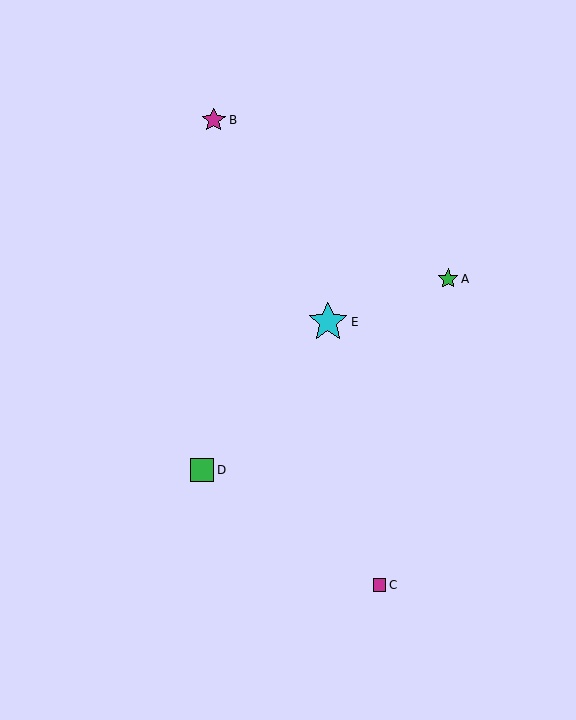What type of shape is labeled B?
Shape B is a magenta star.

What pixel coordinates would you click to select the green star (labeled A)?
Click at (448, 279) to select the green star A.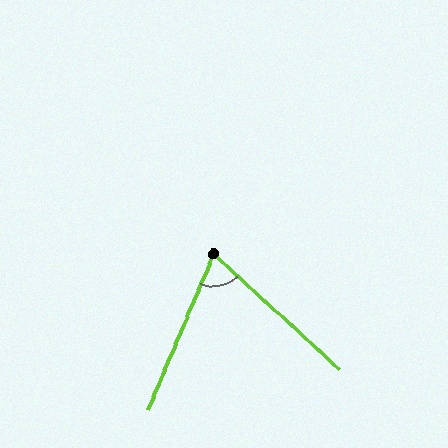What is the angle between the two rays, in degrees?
Approximately 70 degrees.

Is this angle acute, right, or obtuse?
It is acute.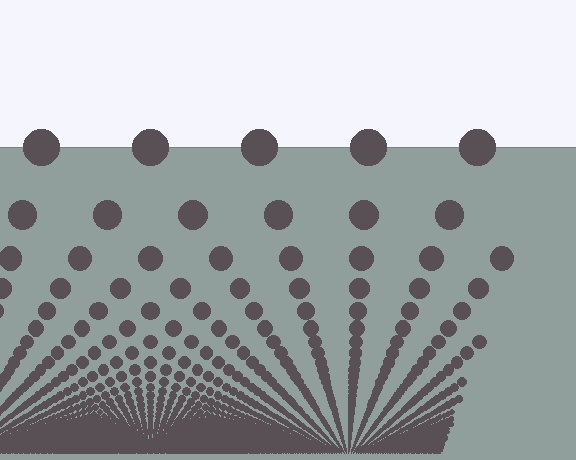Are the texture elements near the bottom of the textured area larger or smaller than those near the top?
Smaller. The gradient is inverted — elements near the bottom are smaller and denser.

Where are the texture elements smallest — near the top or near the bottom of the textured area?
Near the bottom.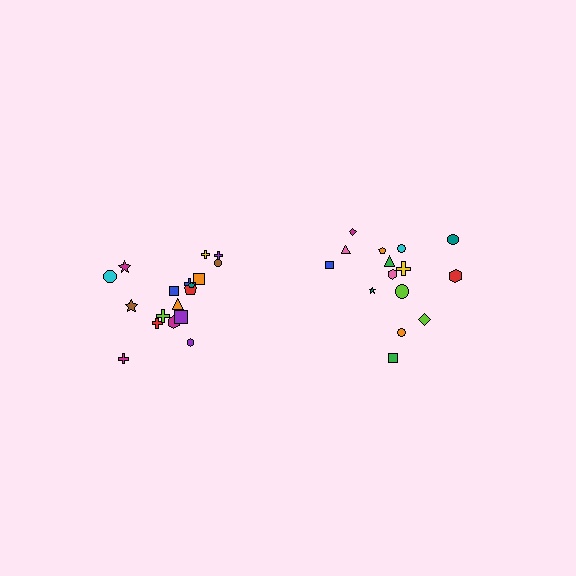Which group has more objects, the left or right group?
The left group.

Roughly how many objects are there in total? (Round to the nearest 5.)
Roughly 35 objects in total.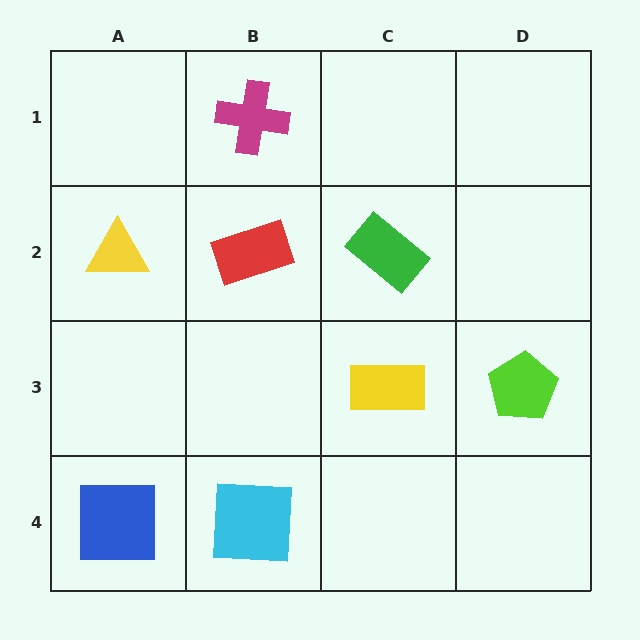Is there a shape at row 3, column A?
No, that cell is empty.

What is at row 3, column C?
A yellow rectangle.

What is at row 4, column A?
A blue square.